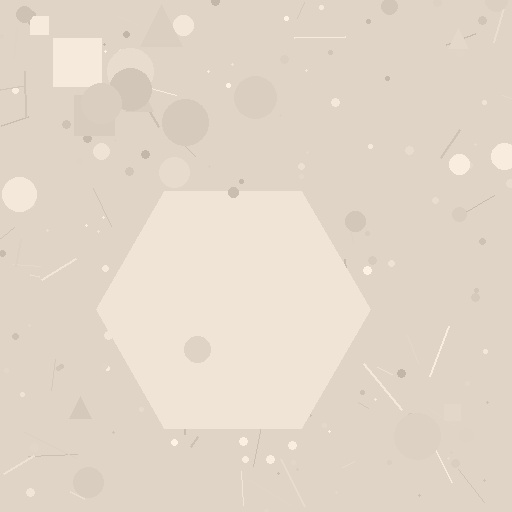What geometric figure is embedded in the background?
A hexagon is embedded in the background.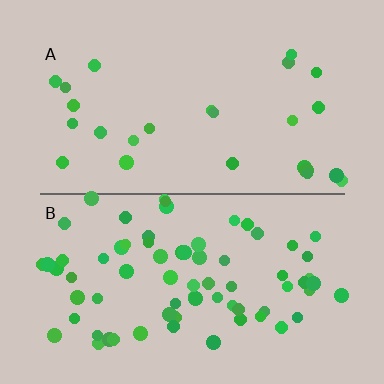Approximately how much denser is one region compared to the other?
Approximately 2.9× — region B over region A.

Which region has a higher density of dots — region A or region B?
B (the bottom).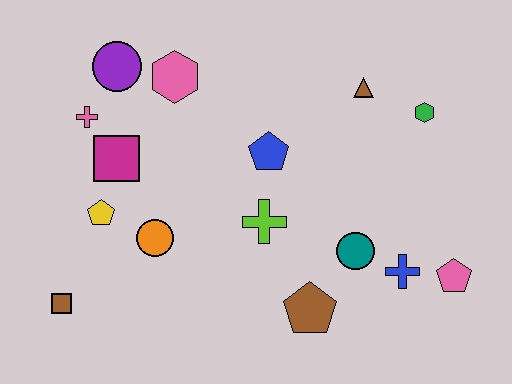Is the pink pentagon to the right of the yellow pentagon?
Yes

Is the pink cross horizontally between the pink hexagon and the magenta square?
No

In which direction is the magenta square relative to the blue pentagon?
The magenta square is to the left of the blue pentagon.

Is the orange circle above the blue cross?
Yes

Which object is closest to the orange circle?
The yellow pentagon is closest to the orange circle.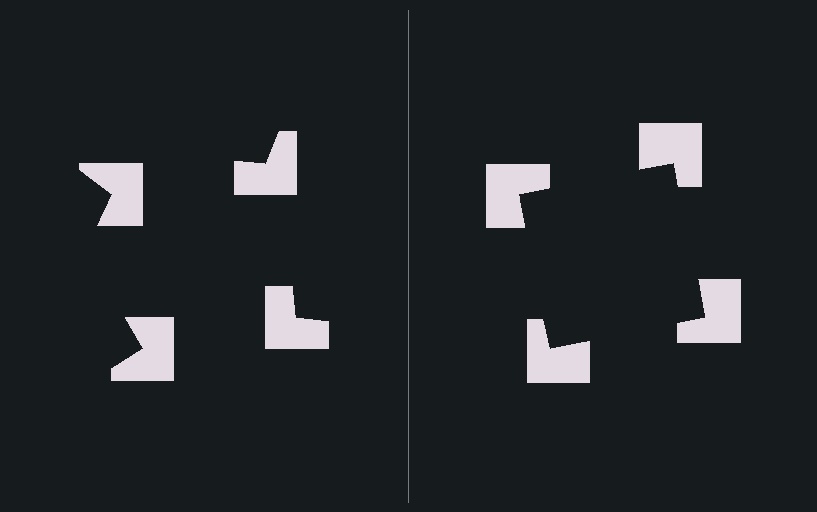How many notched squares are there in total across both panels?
8 — 4 on each side.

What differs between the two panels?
The notched squares are positioned identically on both sides; only the wedge orientations differ. On the right they align to a square; on the left they are misaligned.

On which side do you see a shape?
An illusory square appears on the right side. On the left side the wedge cuts are rotated, so no coherent shape forms.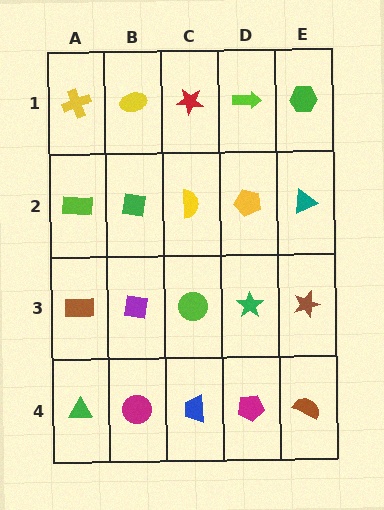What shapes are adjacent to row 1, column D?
A yellow pentagon (row 2, column D), a red star (row 1, column C), a green hexagon (row 1, column E).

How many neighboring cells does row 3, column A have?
3.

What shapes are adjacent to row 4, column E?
A brown star (row 3, column E), a magenta pentagon (row 4, column D).